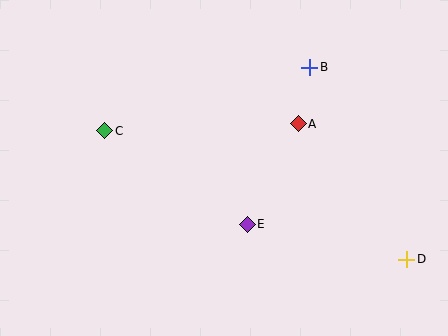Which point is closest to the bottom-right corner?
Point D is closest to the bottom-right corner.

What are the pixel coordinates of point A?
Point A is at (298, 124).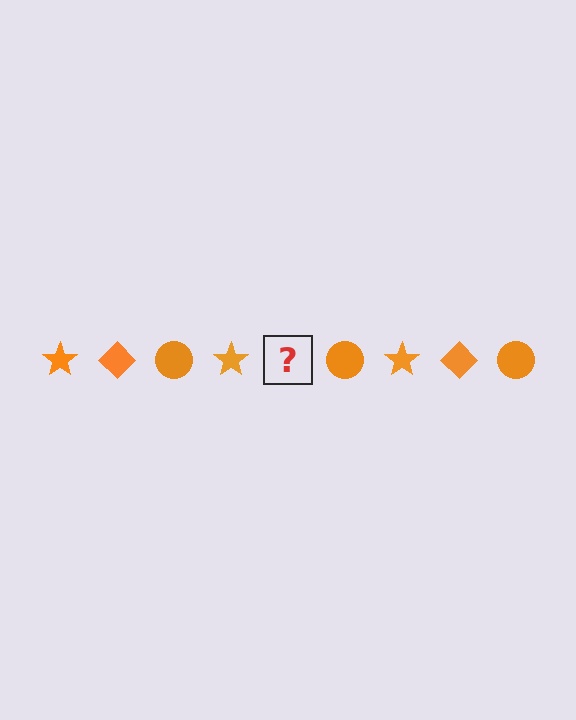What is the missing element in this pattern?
The missing element is an orange diamond.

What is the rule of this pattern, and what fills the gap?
The rule is that the pattern cycles through star, diamond, circle shapes in orange. The gap should be filled with an orange diamond.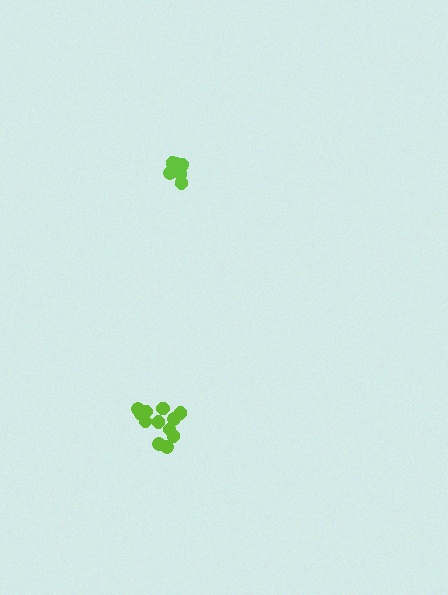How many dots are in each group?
Group 1: 8 dots, Group 2: 12 dots (20 total).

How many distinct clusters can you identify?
There are 2 distinct clusters.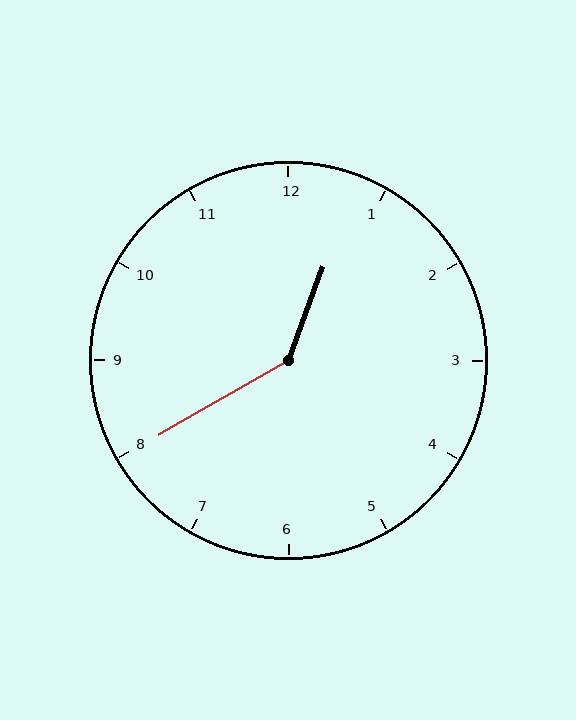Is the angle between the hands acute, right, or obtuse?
It is obtuse.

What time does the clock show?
12:40.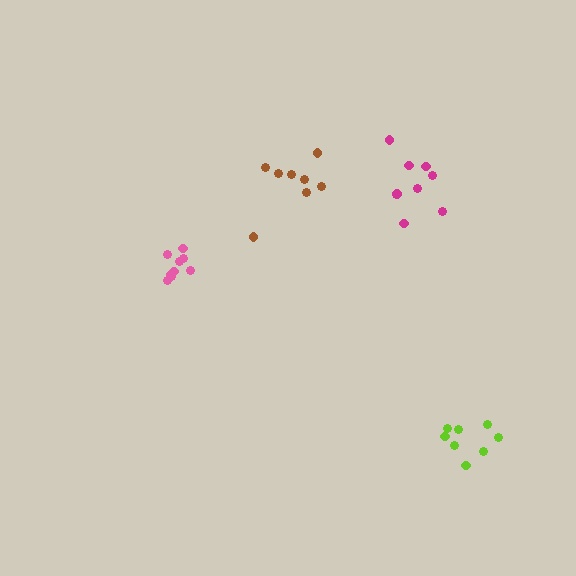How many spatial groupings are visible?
There are 4 spatial groupings.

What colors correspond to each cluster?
The clusters are colored: pink, magenta, brown, lime.